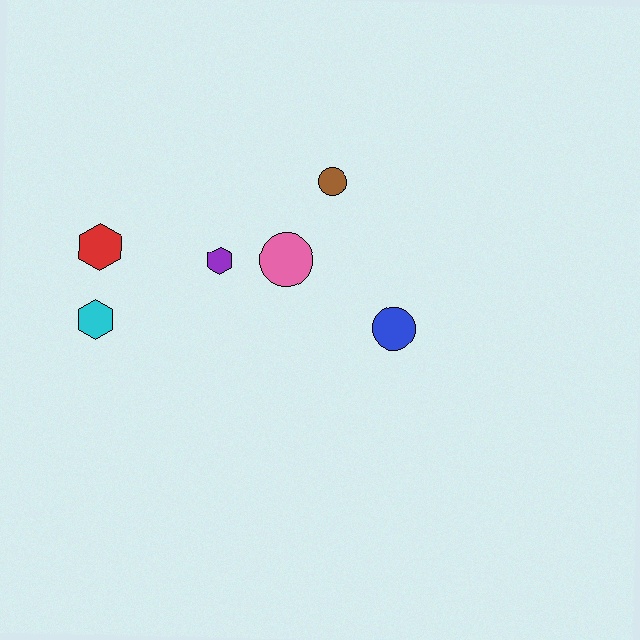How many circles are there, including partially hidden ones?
There are 3 circles.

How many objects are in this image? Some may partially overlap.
There are 6 objects.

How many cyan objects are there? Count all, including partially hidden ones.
There is 1 cyan object.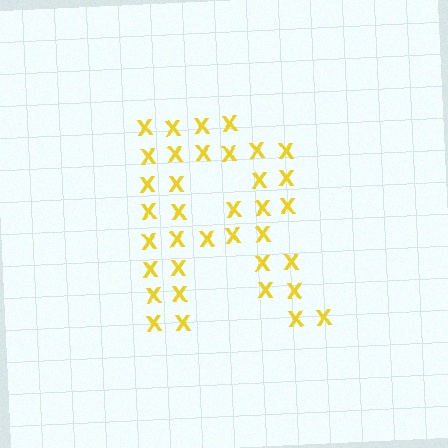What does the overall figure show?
The overall figure shows the letter R.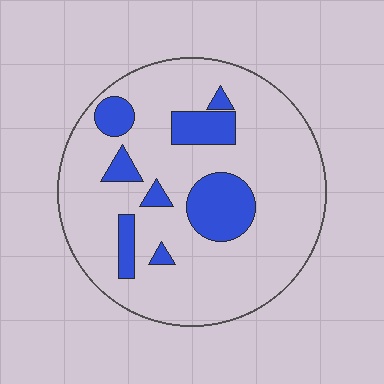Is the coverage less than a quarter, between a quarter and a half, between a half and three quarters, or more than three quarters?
Less than a quarter.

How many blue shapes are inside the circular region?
8.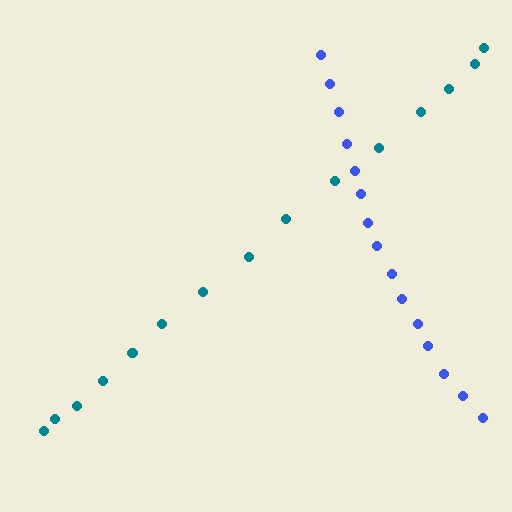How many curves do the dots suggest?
There are 2 distinct paths.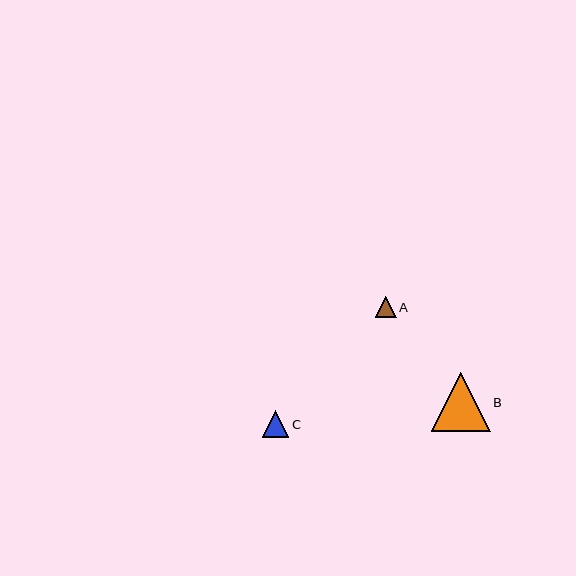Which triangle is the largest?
Triangle B is the largest with a size of approximately 59 pixels.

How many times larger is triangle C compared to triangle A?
Triangle C is approximately 1.3 times the size of triangle A.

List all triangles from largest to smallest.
From largest to smallest: B, C, A.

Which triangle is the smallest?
Triangle A is the smallest with a size of approximately 21 pixels.